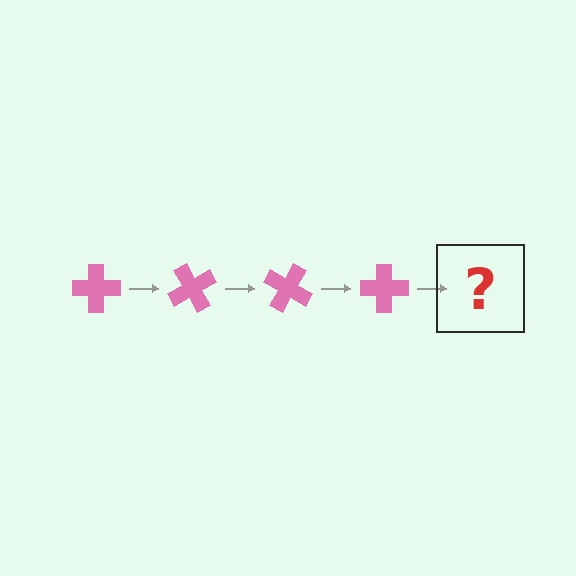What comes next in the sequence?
The next element should be a pink cross rotated 240 degrees.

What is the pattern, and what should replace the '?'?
The pattern is that the cross rotates 60 degrees each step. The '?' should be a pink cross rotated 240 degrees.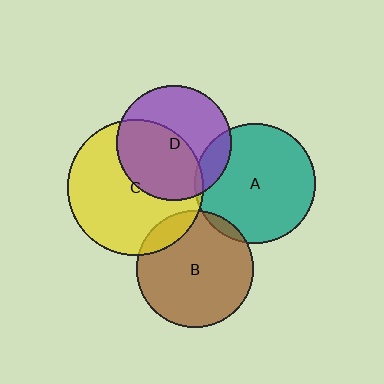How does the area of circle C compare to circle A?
Approximately 1.3 times.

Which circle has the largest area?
Circle C (yellow).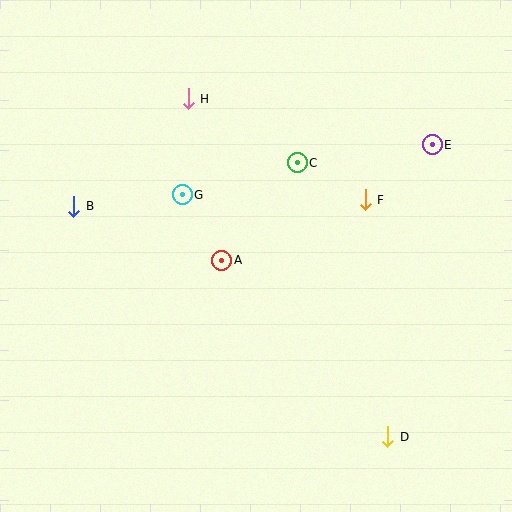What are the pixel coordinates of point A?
Point A is at (222, 260).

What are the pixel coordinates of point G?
Point G is at (182, 195).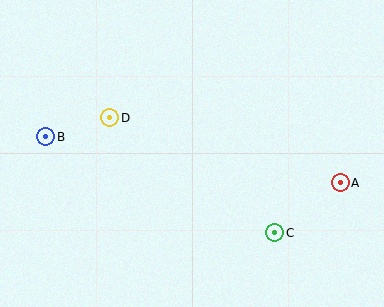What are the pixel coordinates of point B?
Point B is at (46, 137).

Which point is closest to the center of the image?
Point D at (110, 118) is closest to the center.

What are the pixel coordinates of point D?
Point D is at (110, 118).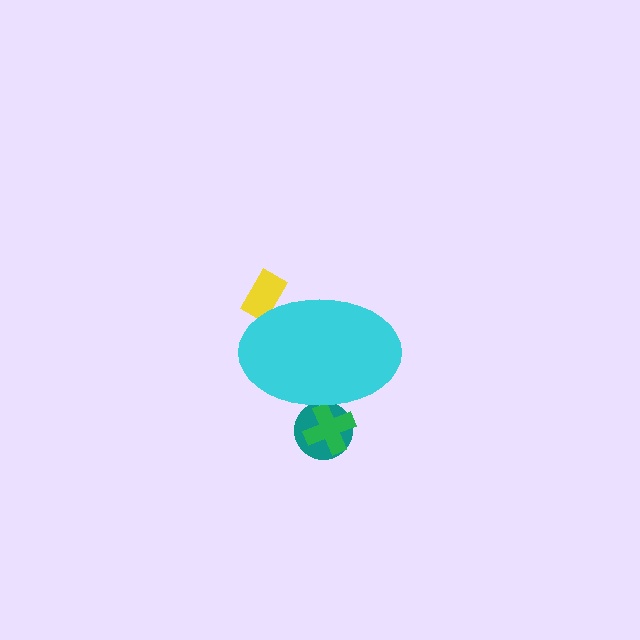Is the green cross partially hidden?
Yes, the green cross is partially hidden behind the cyan ellipse.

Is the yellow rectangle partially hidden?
Yes, the yellow rectangle is partially hidden behind the cyan ellipse.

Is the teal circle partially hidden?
Yes, the teal circle is partially hidden behind the cyan ellipse.